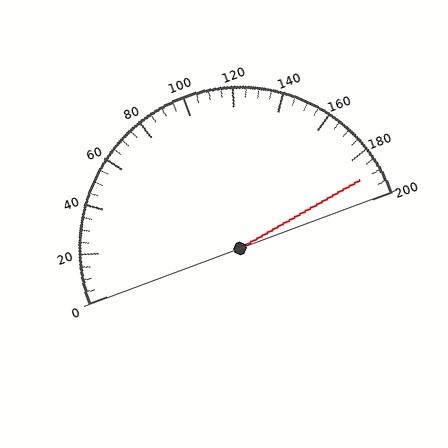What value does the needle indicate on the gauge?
The needle indicates approximately 190.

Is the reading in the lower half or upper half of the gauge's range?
The reading is in the upper half of the range (0 to 200).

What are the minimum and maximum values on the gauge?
The gauge ranges from 0 to 200.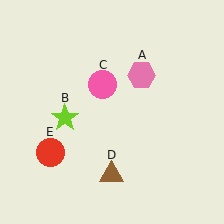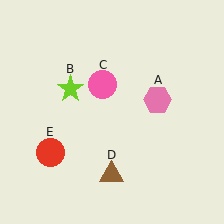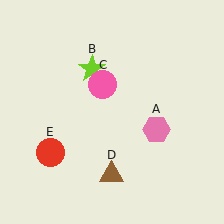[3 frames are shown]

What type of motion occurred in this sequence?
The pink hexagon (object A), lime star (object B) rotated clockwise around the center of the scene.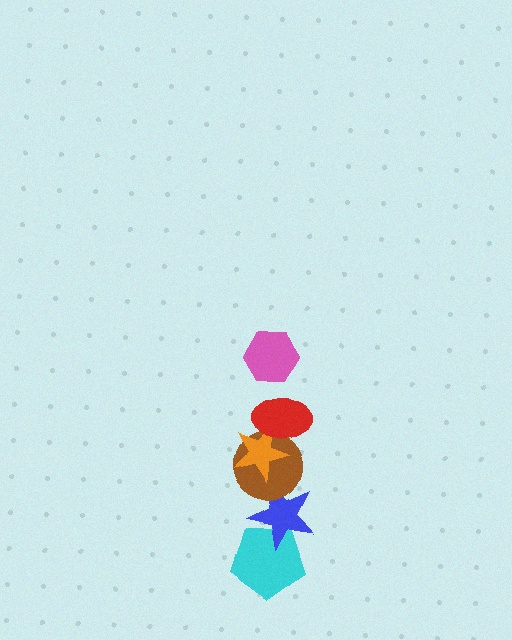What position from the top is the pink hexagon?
The pink hexagon is 1st from the top.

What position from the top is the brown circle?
The brown circle is 4th from the top.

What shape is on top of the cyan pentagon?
The blue star is on top of the cyan pentagon.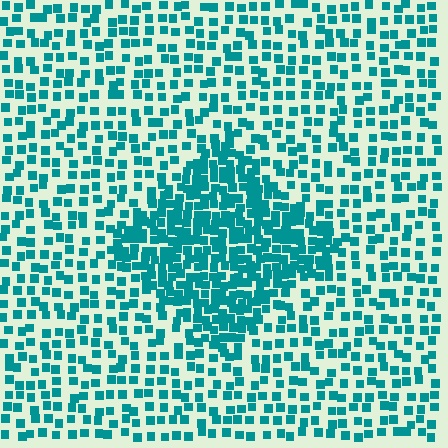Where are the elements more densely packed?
The elements are more densely packed inside the diamond boundary.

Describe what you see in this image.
The image contains small teal elements arranged at two different densities. A diamond-shaped region is visible where the elements are more densely packed than the surrounding area.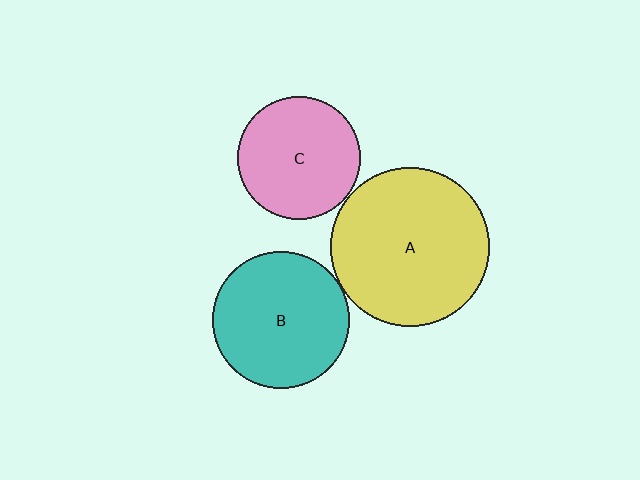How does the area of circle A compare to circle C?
Approximately 1.7 times.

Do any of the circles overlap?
No, none of the circles overlap.